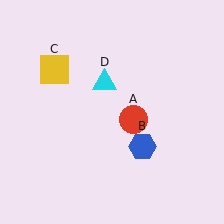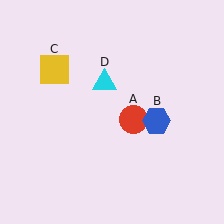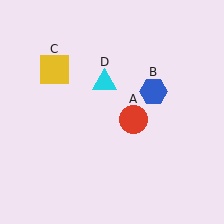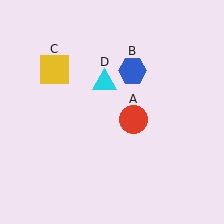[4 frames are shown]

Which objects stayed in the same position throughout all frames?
Red circle (object A) and yellow square (object C) and cyan triangle (object D) remained stationary.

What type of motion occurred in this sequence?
The blue hexagon (object B) rotated counterclockwise around the center of the scene.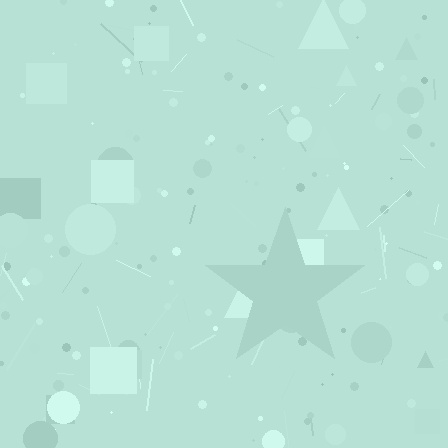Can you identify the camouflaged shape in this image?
The camouflaged shape is a star.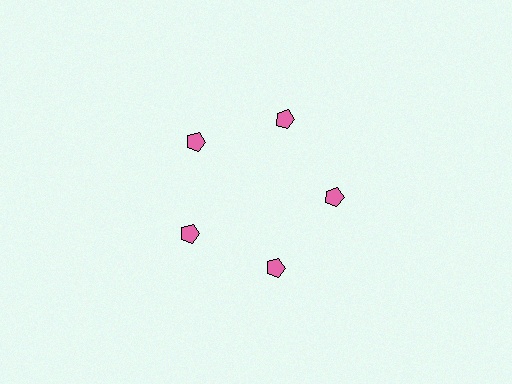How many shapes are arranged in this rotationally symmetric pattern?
There are 5 shapes, arranged in 5 groups of 1.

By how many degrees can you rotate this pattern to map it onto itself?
The pattern maps onto itself every 72 degrees of rotation.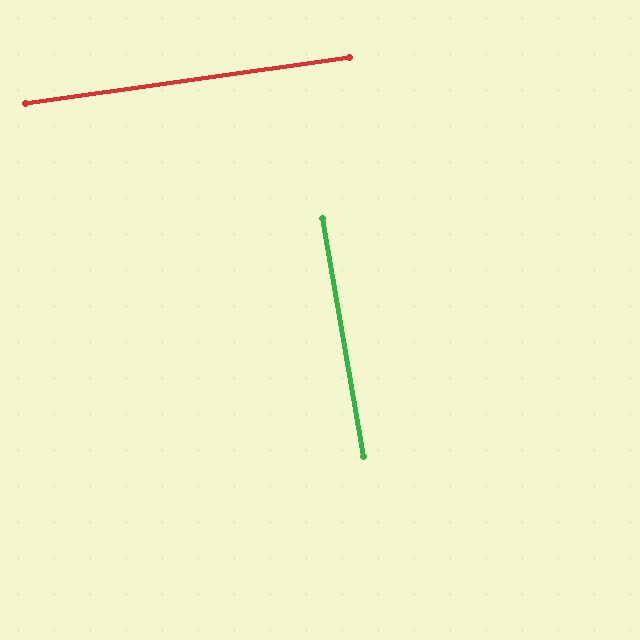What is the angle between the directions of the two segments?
Approximately 88 degrees.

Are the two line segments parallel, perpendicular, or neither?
Perpendicular — they meet at approximately 88°.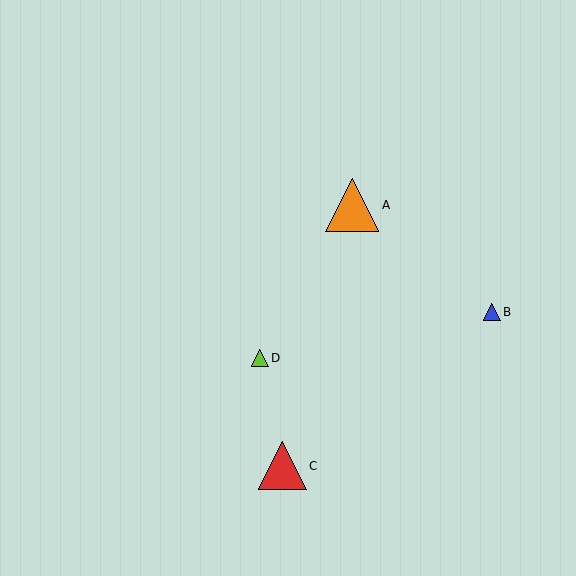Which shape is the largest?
The orange triangle (labeled A) is the largest.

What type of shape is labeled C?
Shape C is a red triangle.